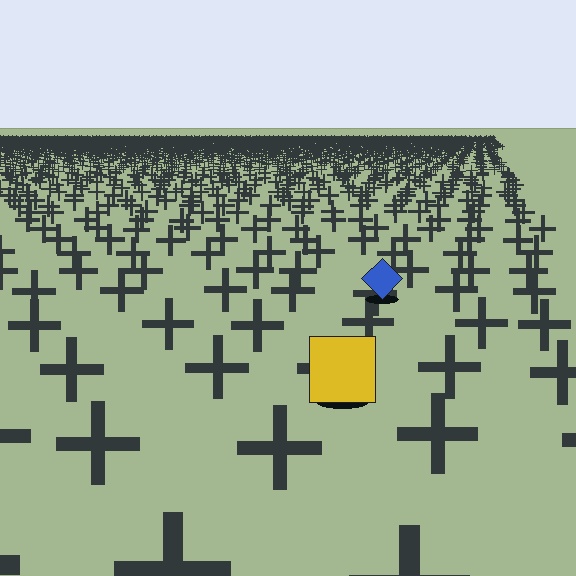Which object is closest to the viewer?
The yellow square is closest. The texture marks near it are larger and more spread out.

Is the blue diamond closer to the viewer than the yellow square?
No. The yellow square is closer — you can tell from the texture gradient: the ground texture is coarser near it.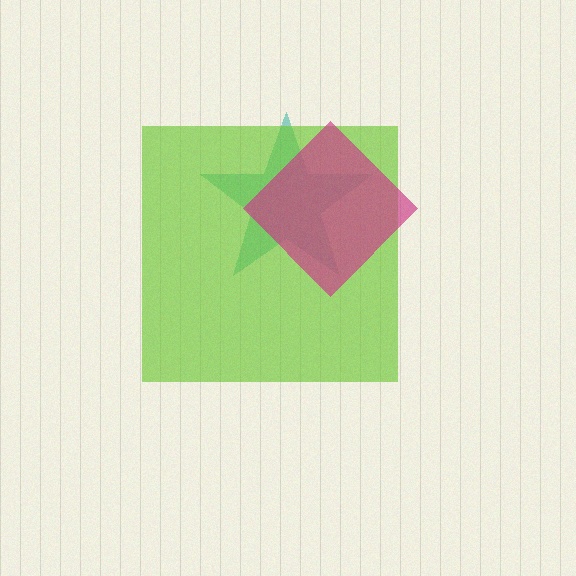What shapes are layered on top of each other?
The layered shapes are: a teal star, a lime square, a magenta diamond.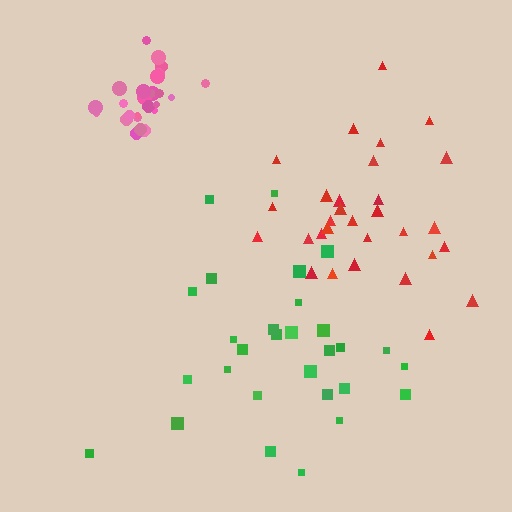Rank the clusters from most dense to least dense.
pink, red, green.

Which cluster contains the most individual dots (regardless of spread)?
Red (30).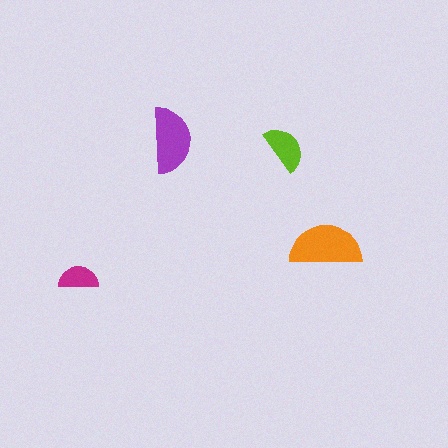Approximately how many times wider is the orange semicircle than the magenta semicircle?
About 2 times wider.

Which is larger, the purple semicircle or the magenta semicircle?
The purple one.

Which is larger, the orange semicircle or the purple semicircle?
The orange one.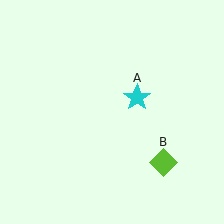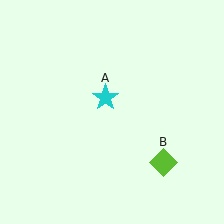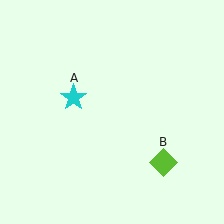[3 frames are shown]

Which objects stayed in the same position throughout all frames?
Lime diamond (object B) remained stationary.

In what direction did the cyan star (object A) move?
The cyan star (object A) moved left.